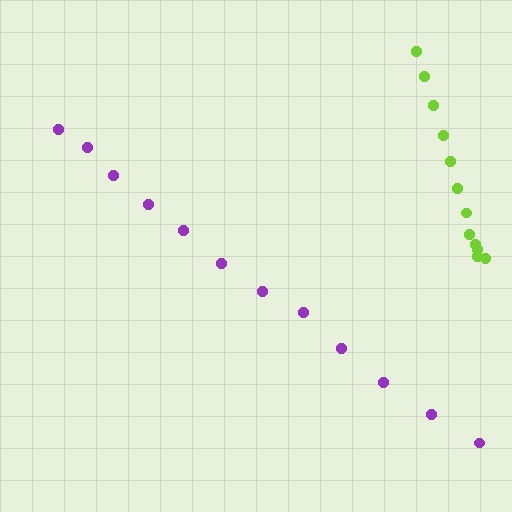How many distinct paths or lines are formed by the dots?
There are 2 distinct paths.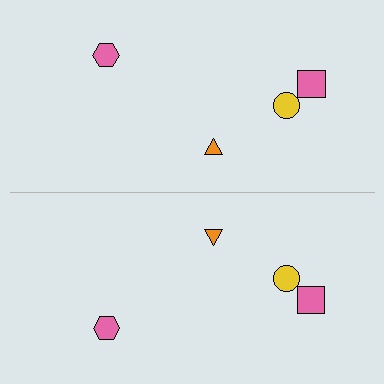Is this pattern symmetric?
Yes, this pattern has bilateral (reflection) symmetry.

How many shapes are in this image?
There are 8 shapes in this image.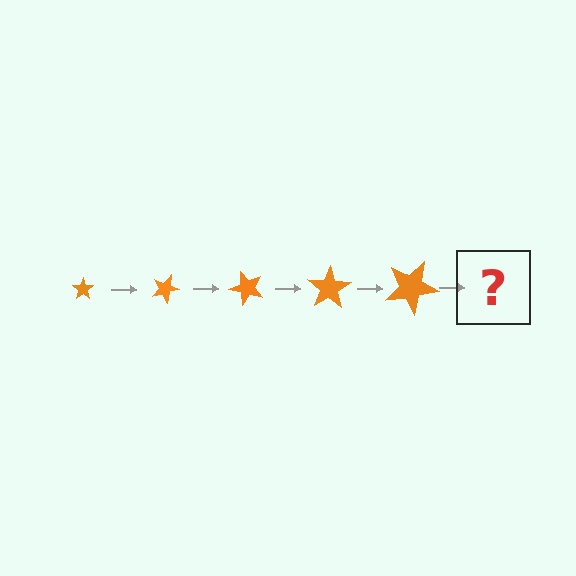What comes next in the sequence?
The next element should be a star, larger than the previous one and rotated 125 degrees from the start.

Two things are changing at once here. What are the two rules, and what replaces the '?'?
The two rules are that the star grows larger each step and it rotates 25 degrees each step. The '?' should be a star, larger than the previous one and rotated 125 degrees from the start.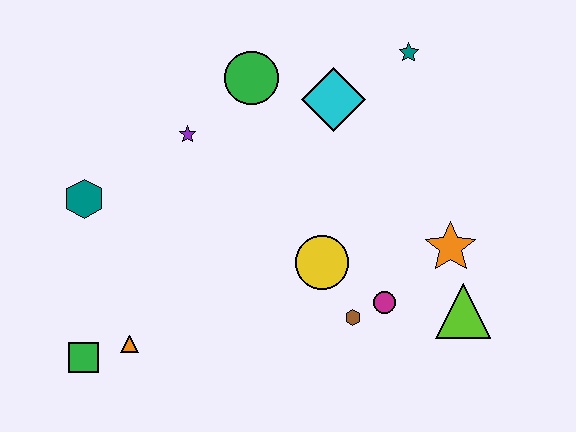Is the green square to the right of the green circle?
No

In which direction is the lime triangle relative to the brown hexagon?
The lime triangle is to the right of the brown hexagon.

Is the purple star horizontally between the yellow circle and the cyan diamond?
No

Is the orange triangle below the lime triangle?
Yes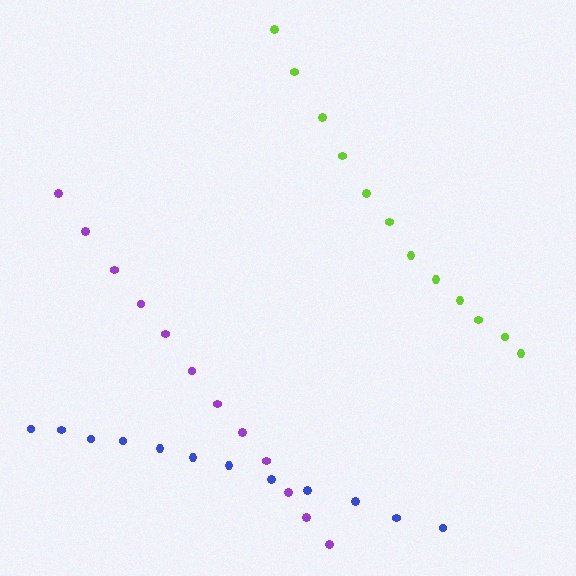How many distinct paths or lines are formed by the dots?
There are 3 distinct paths.